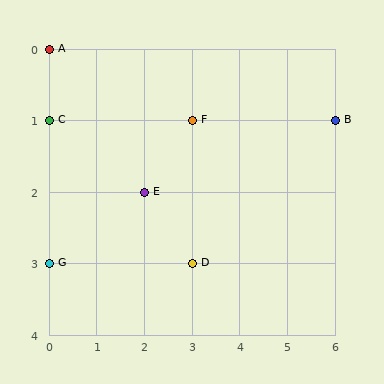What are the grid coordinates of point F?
Point F is at grid coordinates (3, 1).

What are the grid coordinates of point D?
Point D is at grid coordinates (3, 3).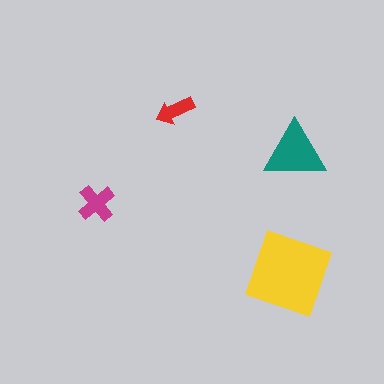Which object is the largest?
The yellow square.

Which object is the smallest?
The red arrow.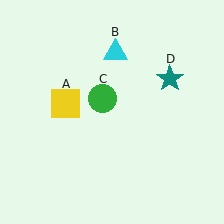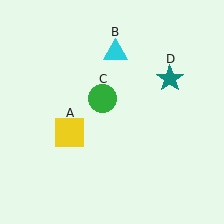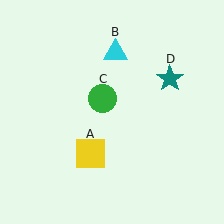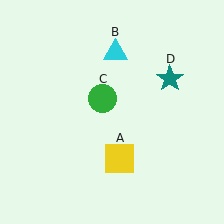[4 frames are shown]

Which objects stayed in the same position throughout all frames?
Cyan triangle (object B) and green circle (object C) and teal star (object D) remained stationary.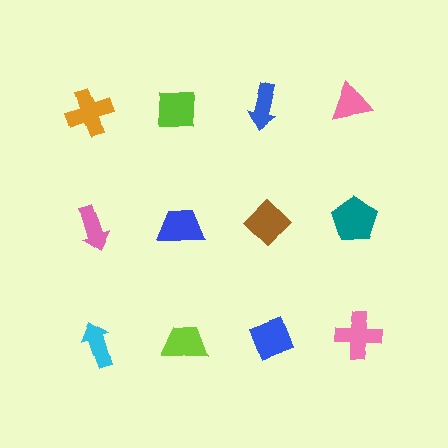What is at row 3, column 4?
A pink cross.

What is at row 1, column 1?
An orange cross.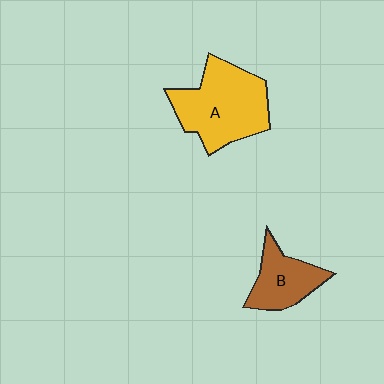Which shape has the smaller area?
Shape B (brown).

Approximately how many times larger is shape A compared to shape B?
Approximately 1.8 times.